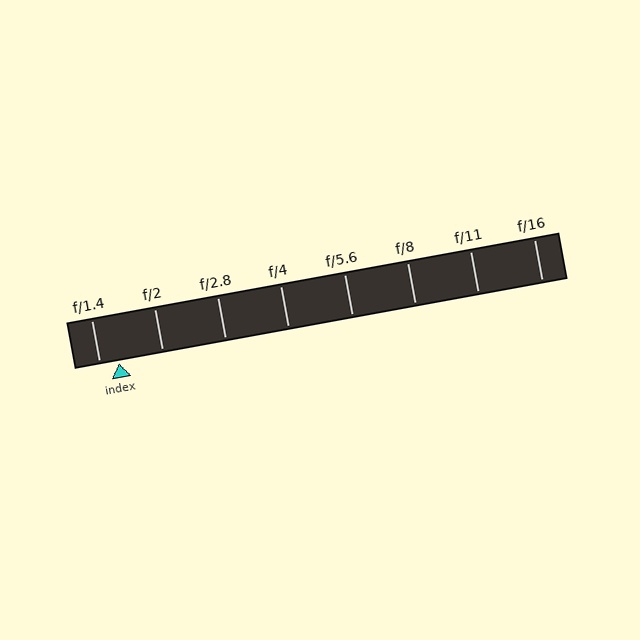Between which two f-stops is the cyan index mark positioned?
The index mark is between f/1.4 and f/2.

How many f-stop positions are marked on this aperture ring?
There are 8 f-stop positions marked.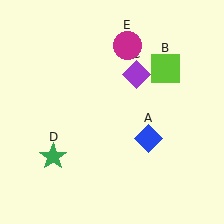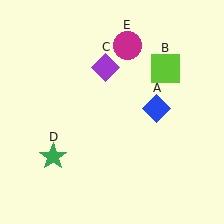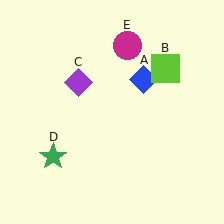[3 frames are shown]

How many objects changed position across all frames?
2 objects changed position: blue diamond (object A), purple diamond (object C).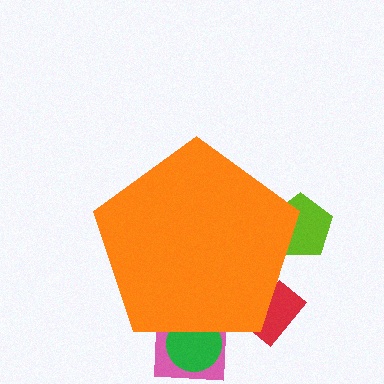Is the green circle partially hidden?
Yes, the green circle is partially hidden behind the orange pentagon.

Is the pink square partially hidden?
Yes, the pink square is partially hidden behind the orange pentagon.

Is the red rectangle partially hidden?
Yes, the red rectangle is partially hidden behind the orange pentagon.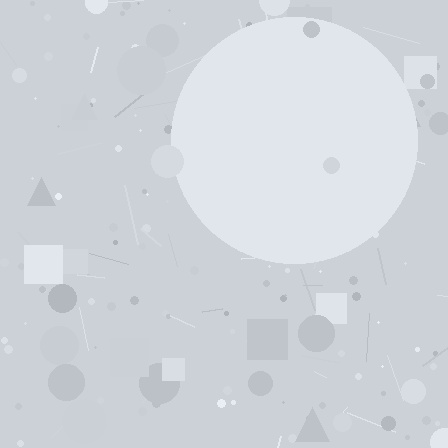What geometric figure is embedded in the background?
A circle is embedded in the background.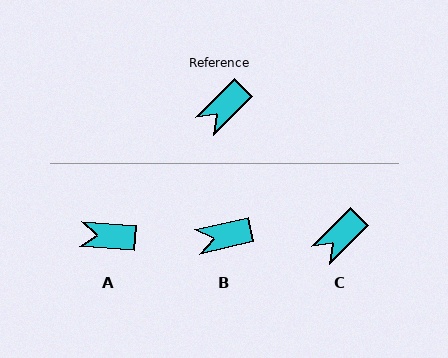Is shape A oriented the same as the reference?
No, it is off by about 49 degrees.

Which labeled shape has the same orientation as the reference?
C.